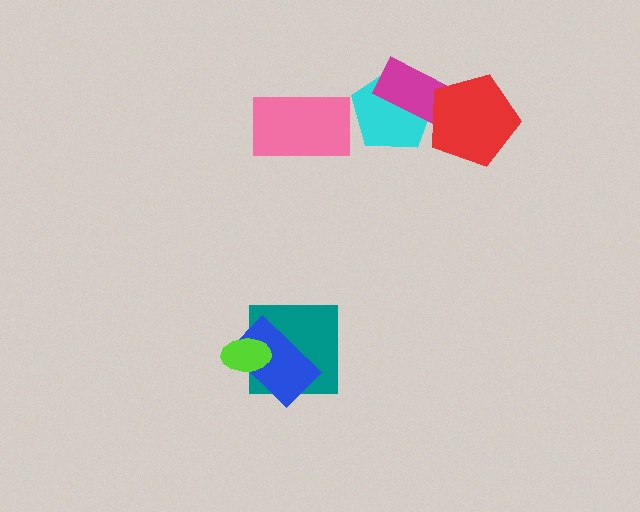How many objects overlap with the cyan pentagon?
2 objects overlap with the cyan pentagon.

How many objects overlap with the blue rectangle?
2 objects overlap with the blue rectangle.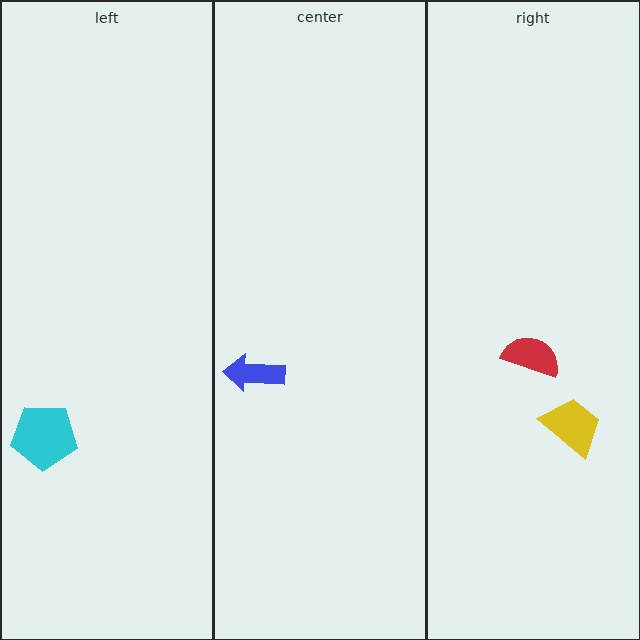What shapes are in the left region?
The cyan pentagon.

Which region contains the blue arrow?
The center region.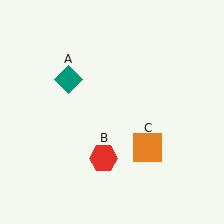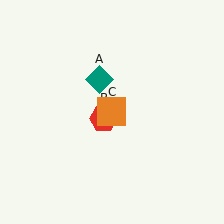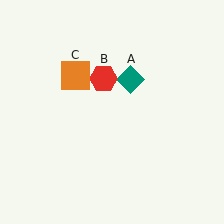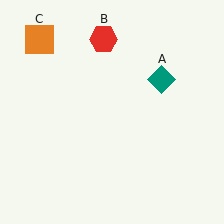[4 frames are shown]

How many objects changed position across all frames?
3 objects changed position: teal diamond (object A), red hexagon (object B), orange square (object C).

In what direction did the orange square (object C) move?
The orange square (object C) moved up and to the left.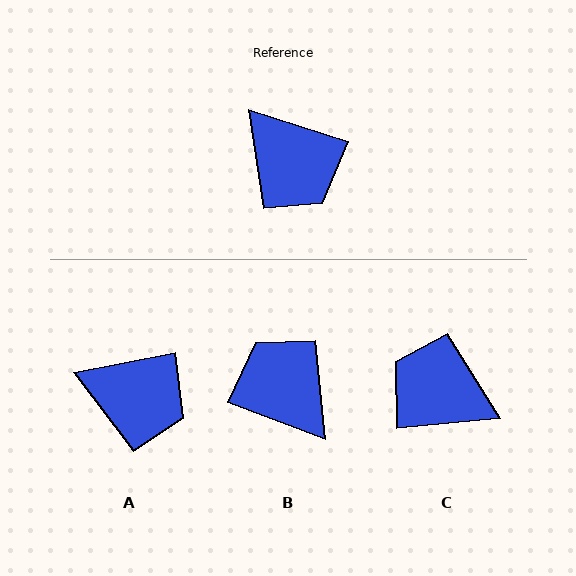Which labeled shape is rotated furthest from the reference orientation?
B, about 177 degrees away.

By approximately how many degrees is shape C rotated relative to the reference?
Approximately 156 degrees clockwise.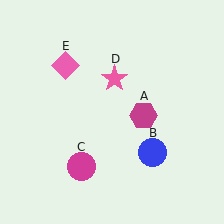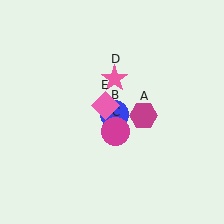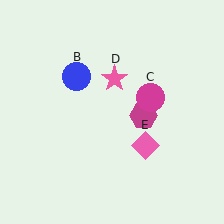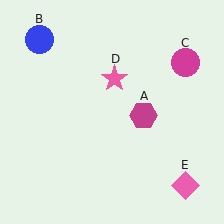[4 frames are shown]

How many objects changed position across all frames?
3 objects changed position: blue circle (object B), magenta circle (object C), pink diamond (object E).